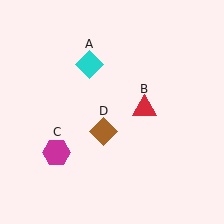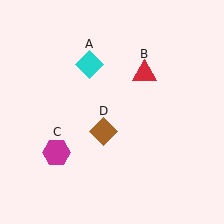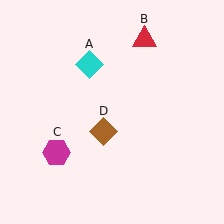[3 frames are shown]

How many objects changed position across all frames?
1 object changed position: red triangle (object B).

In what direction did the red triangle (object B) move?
The red triangle (object B) moved up.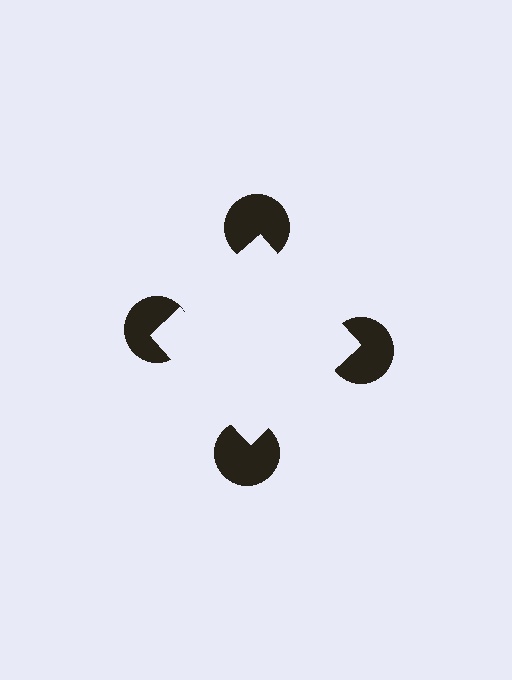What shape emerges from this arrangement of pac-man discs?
An illusory square — its edges are inferred from the aligned wedge cuts in the pac-man discs, not physically drawn.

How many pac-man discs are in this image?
There are 4 — one at each vertex of the illusory square.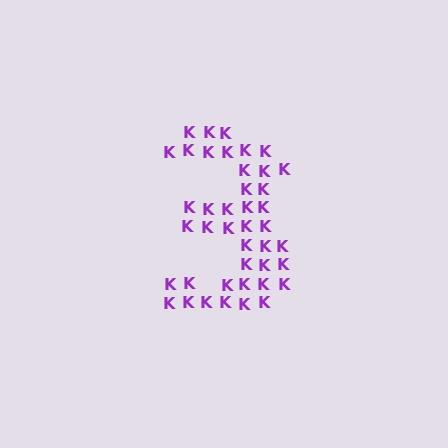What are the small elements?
The small elements are letter K's.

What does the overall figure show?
The overall figure shows the digit 3.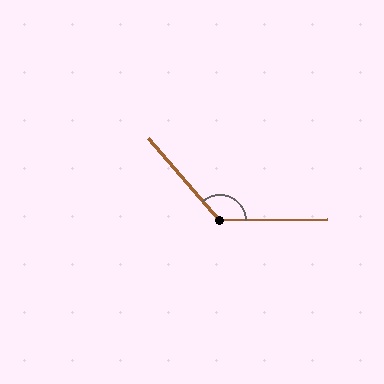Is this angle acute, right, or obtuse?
It is obtuse.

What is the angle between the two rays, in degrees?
Approximately 130 degrees.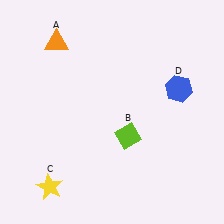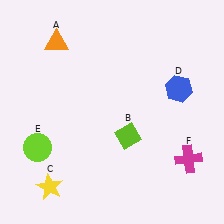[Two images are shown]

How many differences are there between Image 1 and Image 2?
There are 2 differences between the two images.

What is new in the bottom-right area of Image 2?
A magenta cross (F) was added in the bottom-right area of Image 2.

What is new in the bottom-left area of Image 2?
A lime circle (E) was added in the bottom-left area of Image 2.